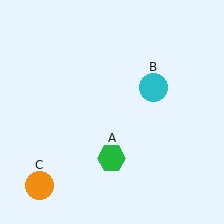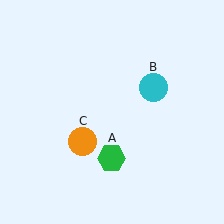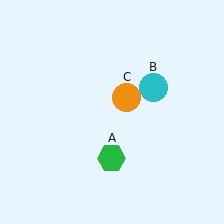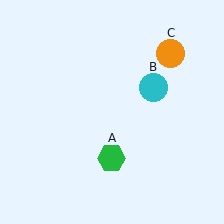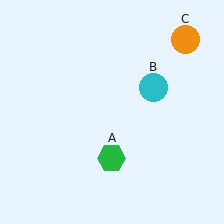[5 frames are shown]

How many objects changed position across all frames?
1 object changed position: orange circle (object C).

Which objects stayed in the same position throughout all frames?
Green hexagon (object A) and cyan circle (object B) remained stationary.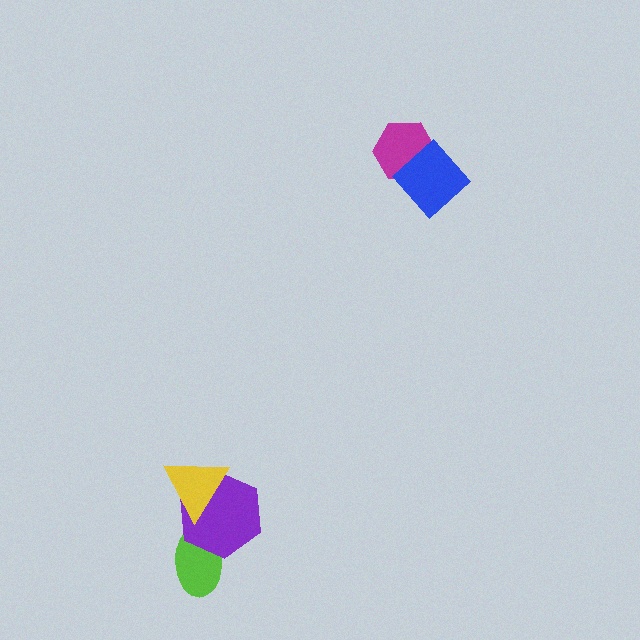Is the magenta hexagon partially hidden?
Yes, it is partially covered by another shape.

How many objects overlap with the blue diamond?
1 object overlaps with the blue diamond.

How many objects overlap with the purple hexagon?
2 objects overlap with the purple hexagon.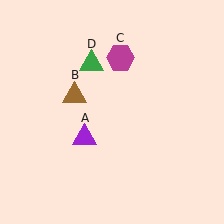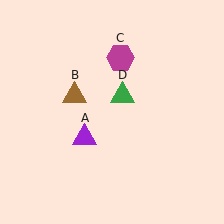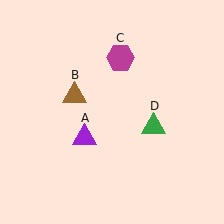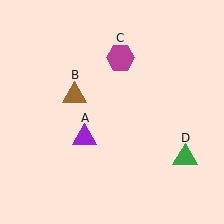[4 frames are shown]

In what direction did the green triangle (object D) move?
The green triangle (object D) moved down and to the right.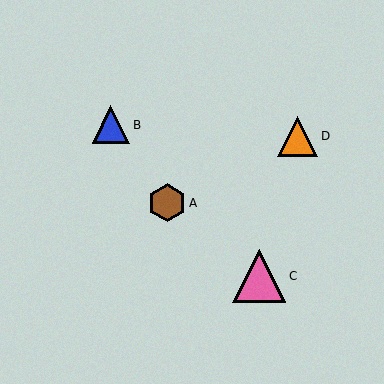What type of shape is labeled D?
Shape D is an orange triangle.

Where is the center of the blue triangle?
The center of the blue triangle is at (111, 125).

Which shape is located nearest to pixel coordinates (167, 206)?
The brown hexagon (labeled A) at (167, 203) is nearest to that location.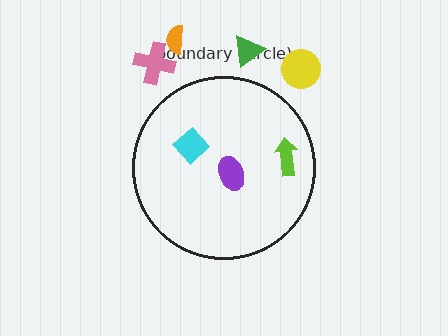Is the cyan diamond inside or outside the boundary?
Inside.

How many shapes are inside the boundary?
3 inside, 4 outside.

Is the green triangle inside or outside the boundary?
Outside.